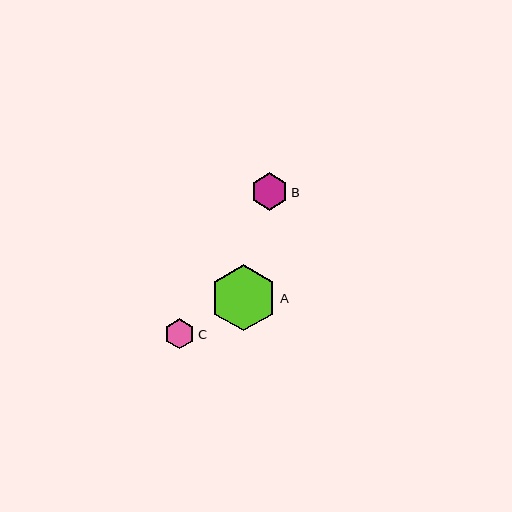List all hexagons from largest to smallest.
From largest to smallest: A, B, C.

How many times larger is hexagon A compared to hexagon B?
Hexagon A is approximately 1.8 times the size of hexagon B.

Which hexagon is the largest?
Hexagon A is the largest with a size of approximately 66 pixels.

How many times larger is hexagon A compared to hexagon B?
Hexagon A is approximately 1.8 times the size of hexagon B.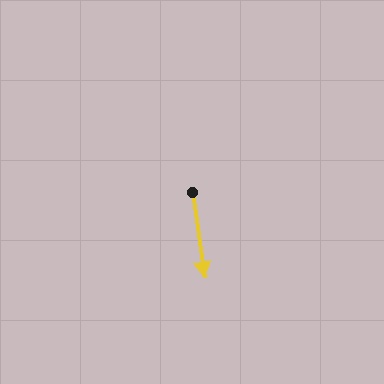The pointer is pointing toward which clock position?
Roughly 6 o'clock.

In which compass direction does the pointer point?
South.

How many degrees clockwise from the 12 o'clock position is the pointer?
Approximately 172 degrees.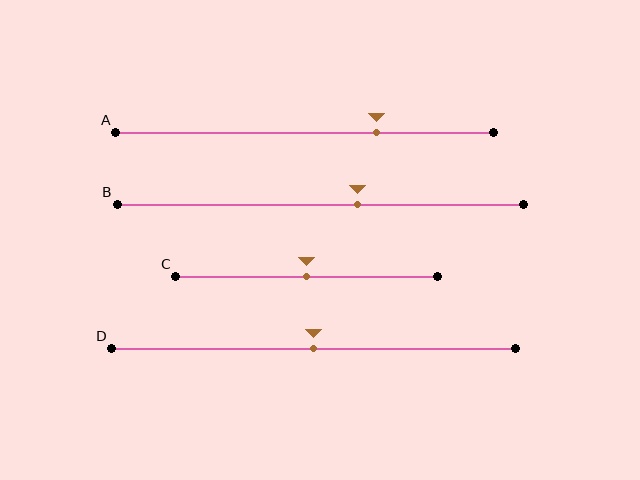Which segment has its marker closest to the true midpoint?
Segment C has its marker closest to the true midpoint.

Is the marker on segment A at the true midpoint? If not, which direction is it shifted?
No, the marker on segment A is shifted to the right by about 19% of the segment length.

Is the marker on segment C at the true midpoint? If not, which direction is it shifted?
Yes, the marker on segment C is at the true midpoint.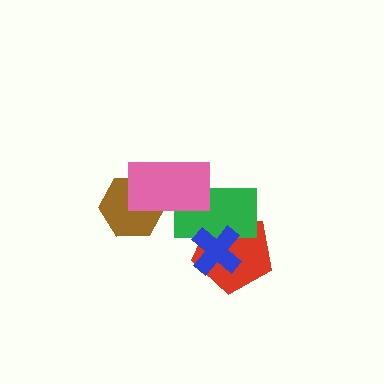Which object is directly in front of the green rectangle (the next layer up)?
The blue cross is directly in front of the green rectangle.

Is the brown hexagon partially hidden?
Yes, it is partially covered by another shape.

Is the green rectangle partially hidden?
Yes, it is partially covered by another shape.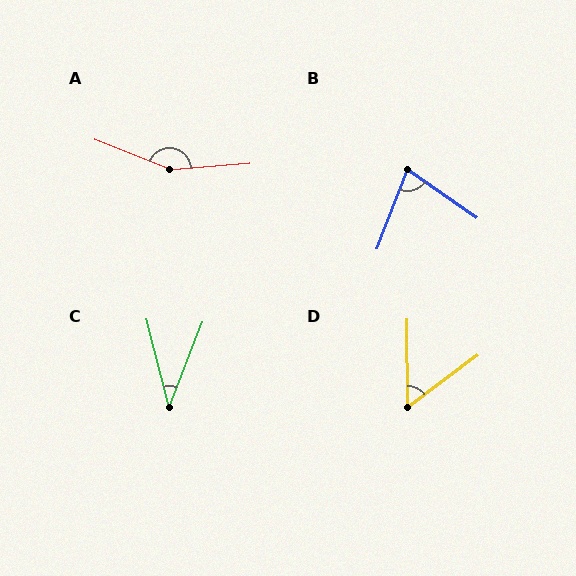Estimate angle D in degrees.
Approximately 54 degrees.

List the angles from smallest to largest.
C (36°), D (54°), B (76°), A (154°).